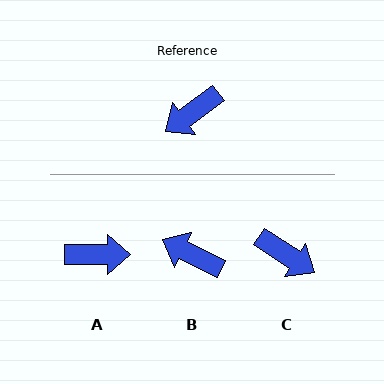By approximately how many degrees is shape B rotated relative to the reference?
Approximately 63 degrees clockwise.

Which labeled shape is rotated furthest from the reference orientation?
A, about 143 degrees away.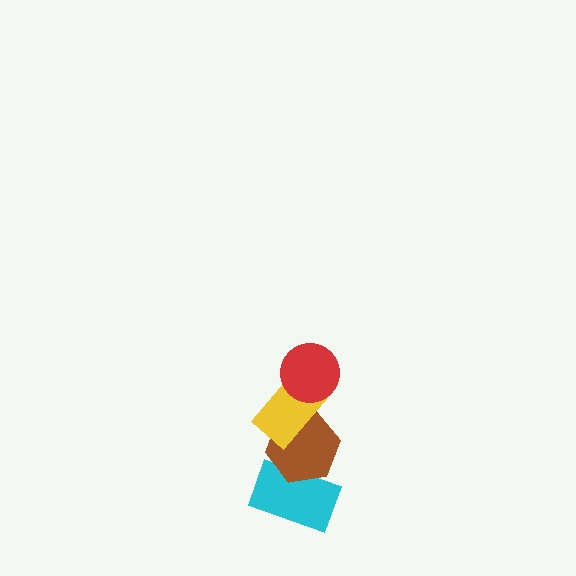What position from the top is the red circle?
The red circle is 1st from the top.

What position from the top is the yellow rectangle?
The yellow rectangle is 2nd from the top.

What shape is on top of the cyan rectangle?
The brown hexagon is on top of the cyan rectangle.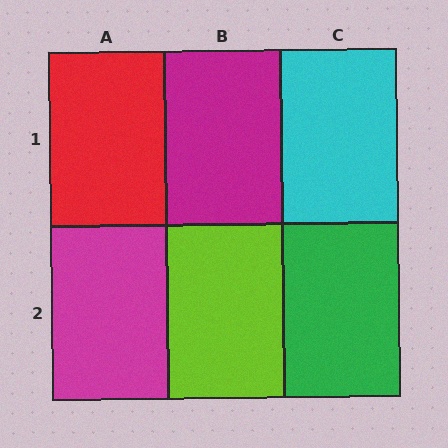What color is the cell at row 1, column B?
Magenta.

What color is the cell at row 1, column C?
Cyan.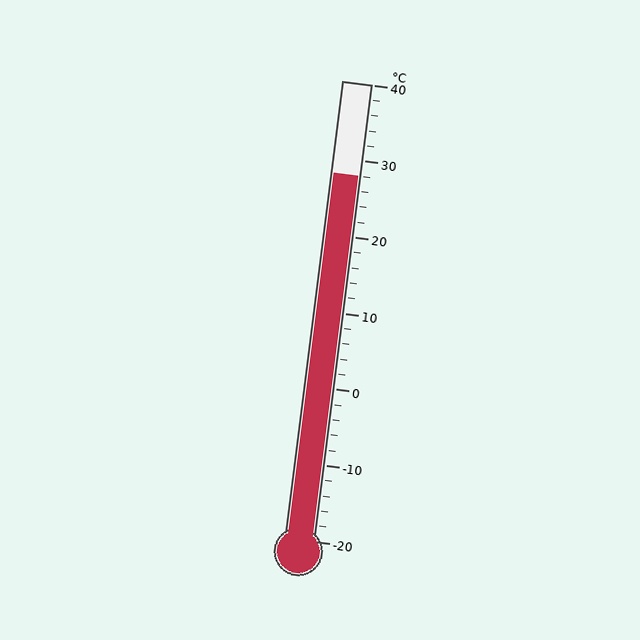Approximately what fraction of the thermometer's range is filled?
The thermometer is filled to approximately 80% of its range.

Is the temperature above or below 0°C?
The temperature is above 0°C.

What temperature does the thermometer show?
The thermometer shows approximately 28°C.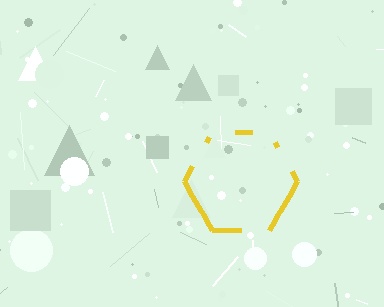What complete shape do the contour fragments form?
The contour fragments form a hexagon.